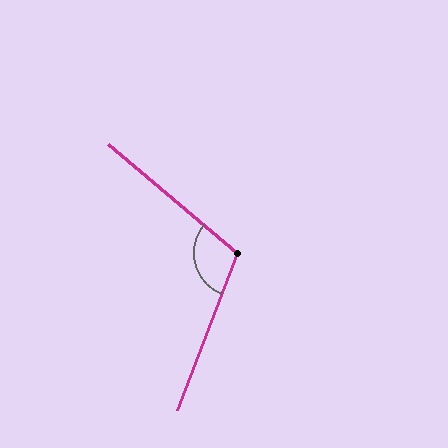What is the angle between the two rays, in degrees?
Approximately 109 degrees.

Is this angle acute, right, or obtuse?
It is obtuse.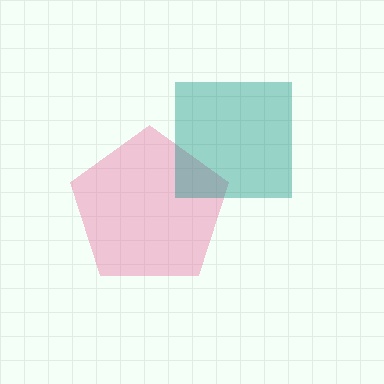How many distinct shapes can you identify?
There are 2 distinct shapes: a pink pentagon, a teal square.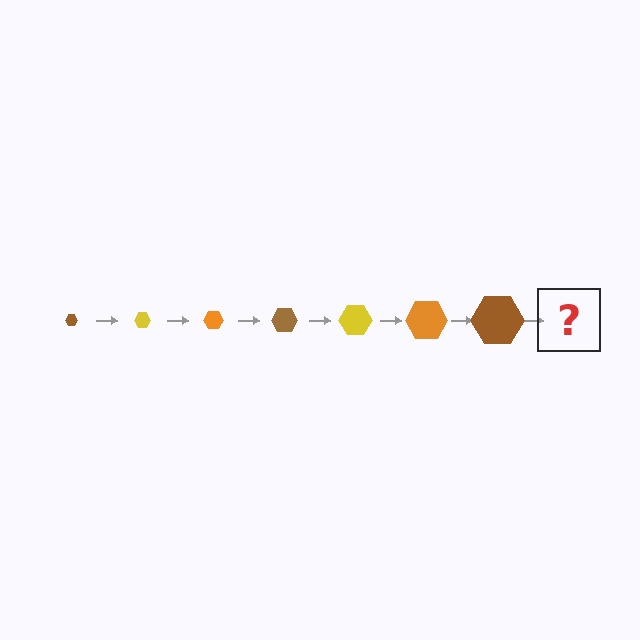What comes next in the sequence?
The next element should be a yellow hexagon, larger than the previous one.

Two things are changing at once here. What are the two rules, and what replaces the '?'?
The two rules are that the hexagon grows larger each step and the color cycles through brown, yellow, and orange. The '?' should be a yellow hexagon, larger than the previous one.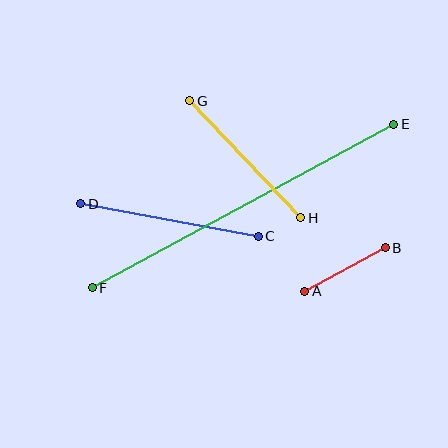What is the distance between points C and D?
The distance is approximately 180 pixels.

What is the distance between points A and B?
The distance is approximately 92 pixels.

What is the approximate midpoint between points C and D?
The midpoint is at approximately (170, 220) pixels.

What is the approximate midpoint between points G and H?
The midpoint is at approximately (245, 159) pixels.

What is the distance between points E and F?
The distance is approximately 343 pixels.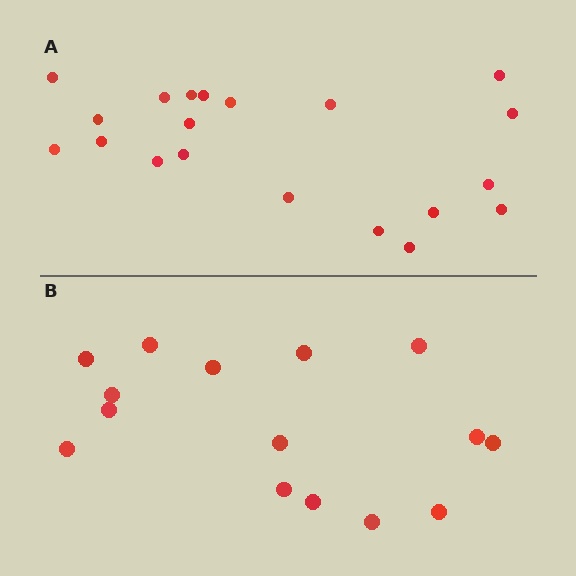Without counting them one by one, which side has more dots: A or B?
Region A (the top region) has more dots.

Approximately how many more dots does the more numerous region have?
Region A has about 5 more dots than region B.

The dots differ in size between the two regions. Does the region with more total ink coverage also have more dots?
No. Region B has more total ink coverage because its dots are larger, but region A actually contains more individual dots. Total area can be misleading — the number of items is what matters here.